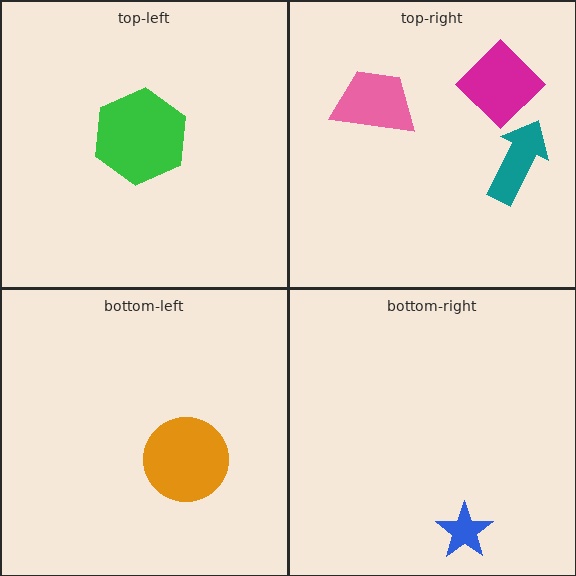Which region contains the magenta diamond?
The top-right region.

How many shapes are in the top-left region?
1.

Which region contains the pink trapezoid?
The top-right region.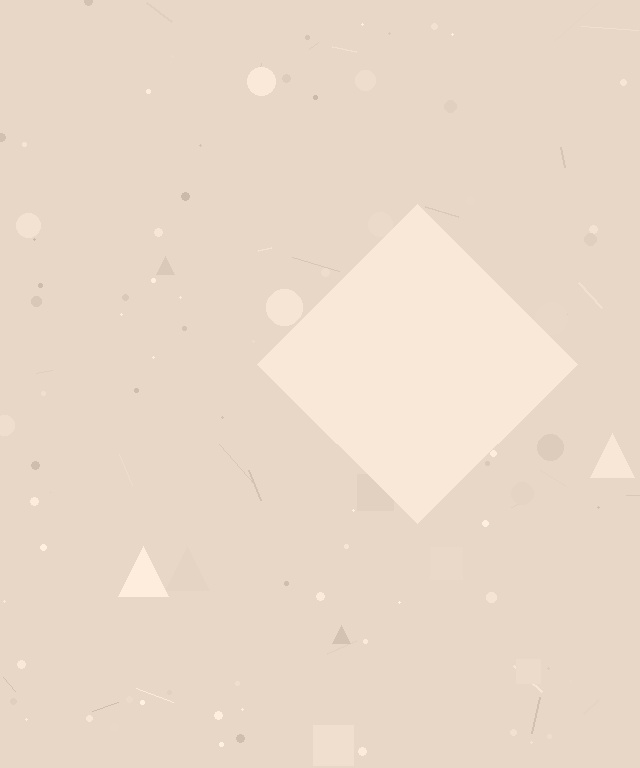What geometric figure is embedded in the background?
A diamond is embedded in the background.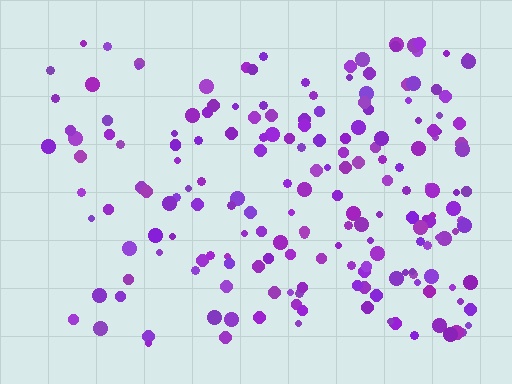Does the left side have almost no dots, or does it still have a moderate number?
Still a moderate number, just noticeably fewer than the right.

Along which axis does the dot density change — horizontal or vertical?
Horizontal.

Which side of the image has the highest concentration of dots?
The right.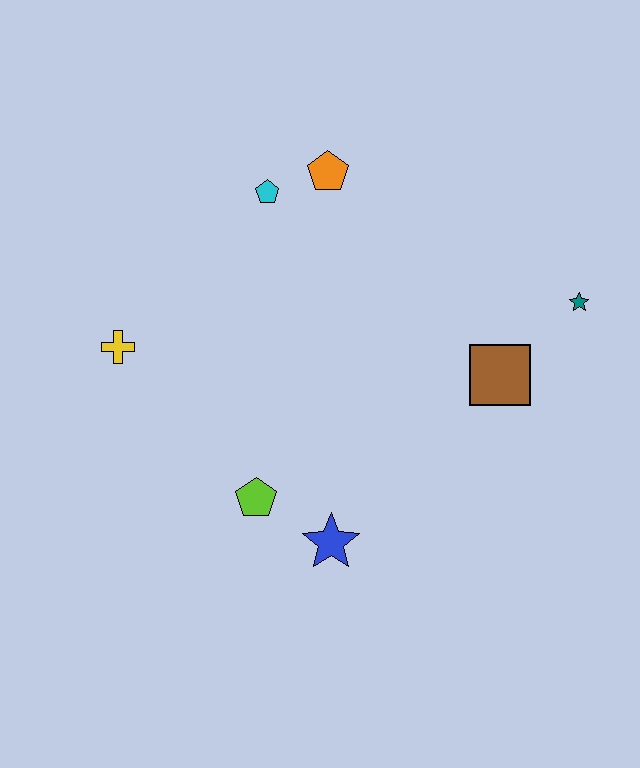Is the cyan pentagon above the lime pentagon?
Yes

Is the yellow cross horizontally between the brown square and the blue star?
No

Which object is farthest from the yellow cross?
The teal star is farthest from the yellow cross.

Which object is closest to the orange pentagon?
The cyan pentagon is closest to the orange pentagon.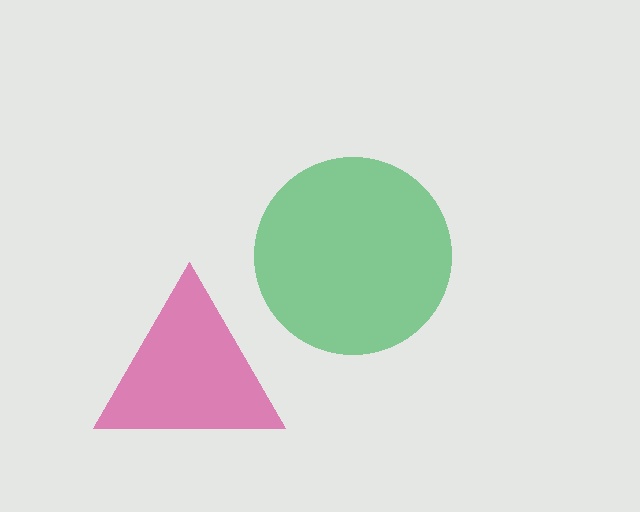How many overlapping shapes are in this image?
There are 2 overlapping shapes in the image.